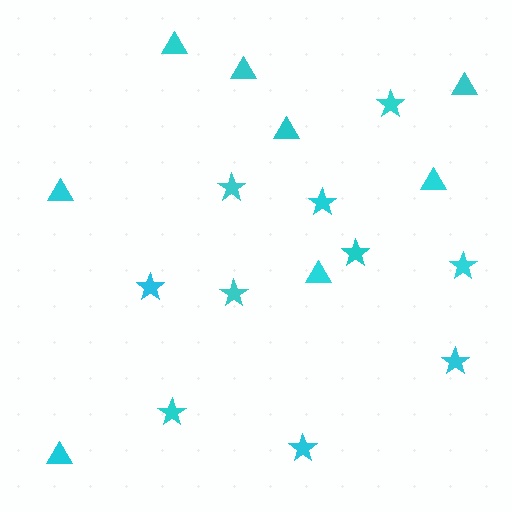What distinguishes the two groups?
There are 2 groups: one group of stars (10) and one group of triangles (8).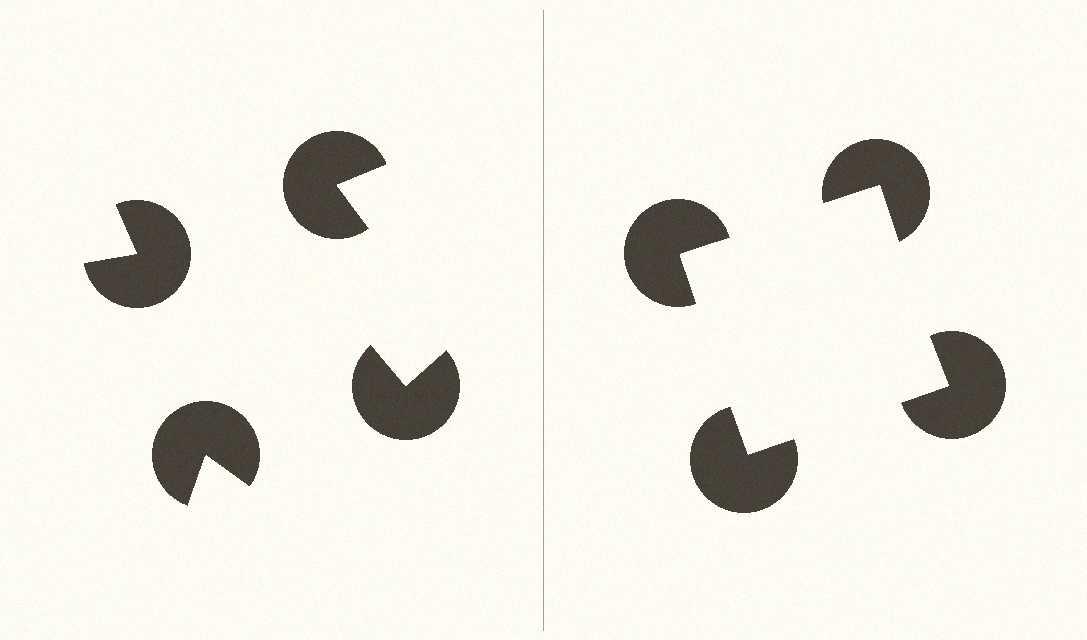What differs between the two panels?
The pac-man discs are positioned identically on both sides; only the wedge orientations differ. On the right they align to a square; on the left they are misaligned.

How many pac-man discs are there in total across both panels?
8 — 4 on each side.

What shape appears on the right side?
An illusory square.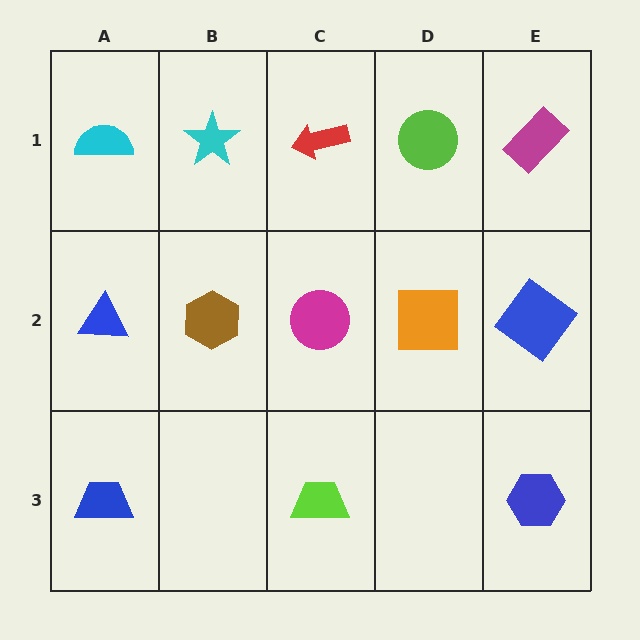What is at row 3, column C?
A lime trapezoid.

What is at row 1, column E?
A magenta rectangle.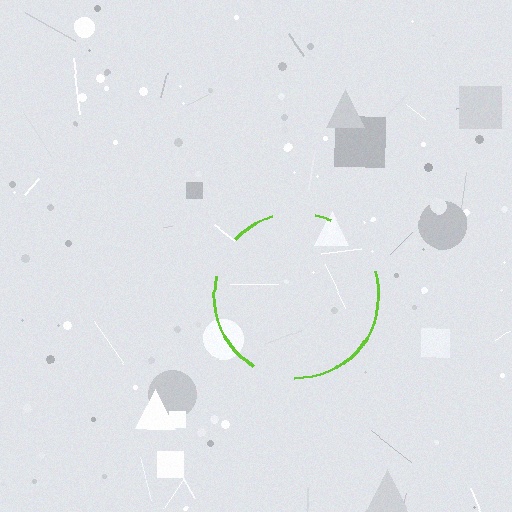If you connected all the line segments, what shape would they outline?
They would outline a circle.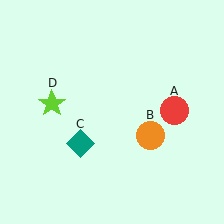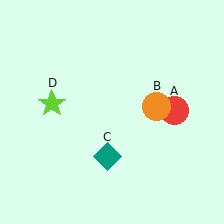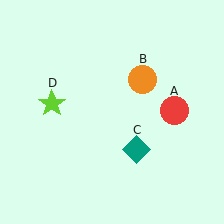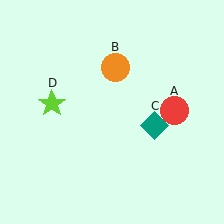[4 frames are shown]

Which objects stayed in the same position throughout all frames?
Red circle (object A) and lime star (object D) remained stationary.